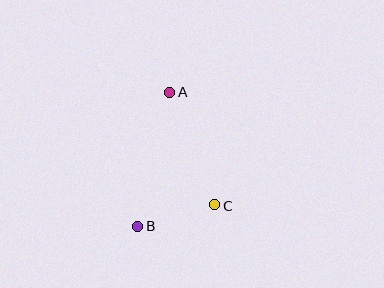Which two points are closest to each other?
Points B and C are closest to each other.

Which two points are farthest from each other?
Points A and B are farthest from each other.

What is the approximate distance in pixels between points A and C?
The distance between A and C is approximately 122 pixels.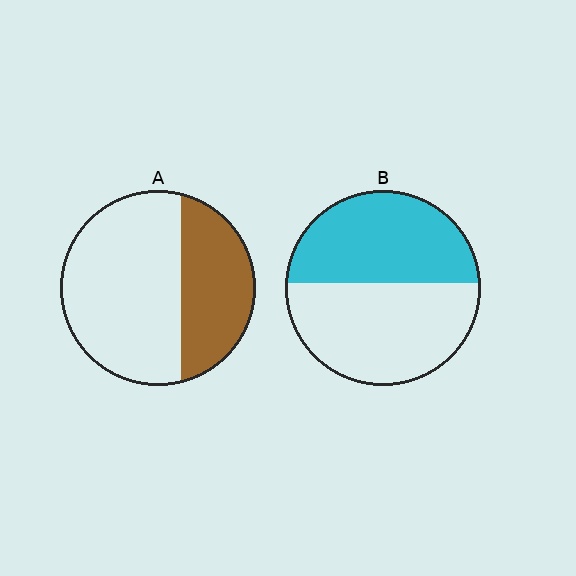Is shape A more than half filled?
No.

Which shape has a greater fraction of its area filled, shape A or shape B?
Shape B.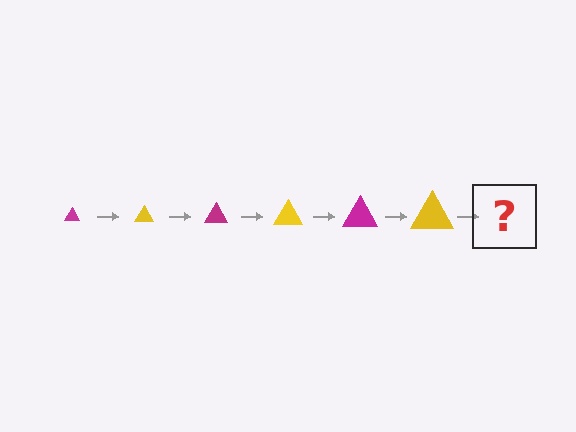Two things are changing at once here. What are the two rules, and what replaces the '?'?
The two rules are that the triangle grows larger each step and the color cycles through magenta and yellow. The '?' should be a magenta triangle, larger than the previous one.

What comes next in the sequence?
The next element should be a magenta triangle, larger than the previous one.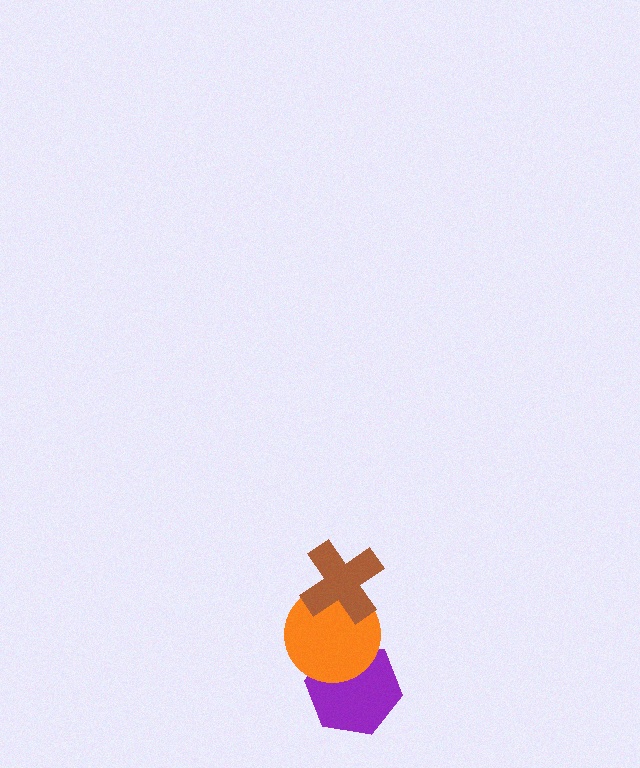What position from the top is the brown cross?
The brown cross is 1st from the top.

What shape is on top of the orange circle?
The brown cross is on top of the orange circle.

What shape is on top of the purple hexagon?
The orange circle is on top of the purple hexagon.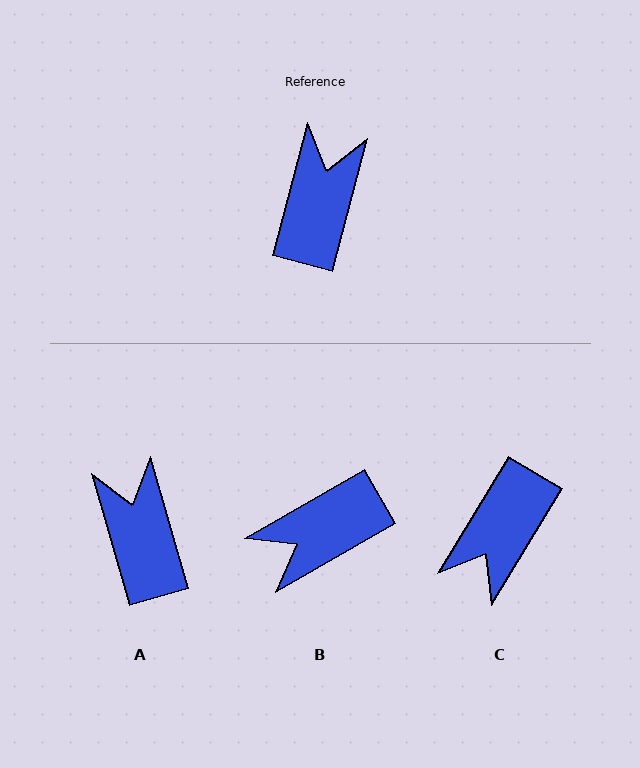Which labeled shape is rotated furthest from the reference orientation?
C, about 164 degrees away.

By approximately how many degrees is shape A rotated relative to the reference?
Approximately 31 degrees counter-clockwise.